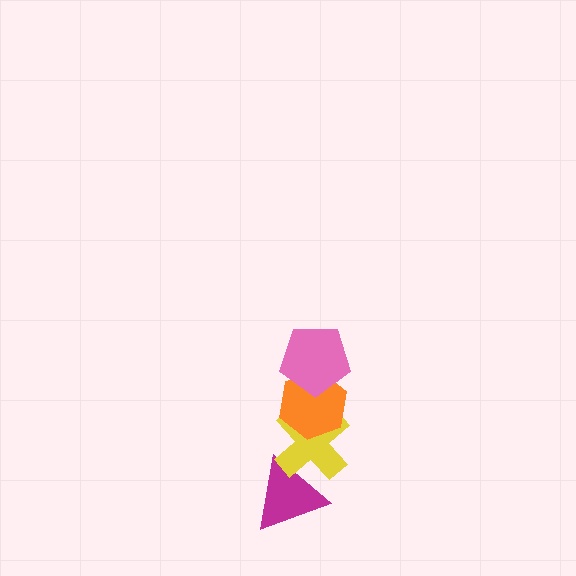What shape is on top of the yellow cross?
The orange hexagon is on top of the yellow cross.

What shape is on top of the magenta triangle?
The yellow cross is on top of the magenta triangle.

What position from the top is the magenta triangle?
The magenta triangle is 4th from the top.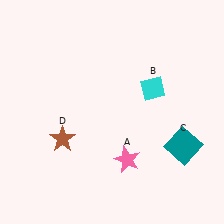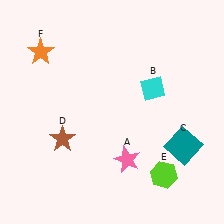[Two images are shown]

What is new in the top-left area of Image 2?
An orange star (F) was added in the top-left area of Image 2.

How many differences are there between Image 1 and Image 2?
There are 2 differences between the two images.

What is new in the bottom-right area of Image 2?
A lime hexagon (E) was added in the bottom-right area of Image 2.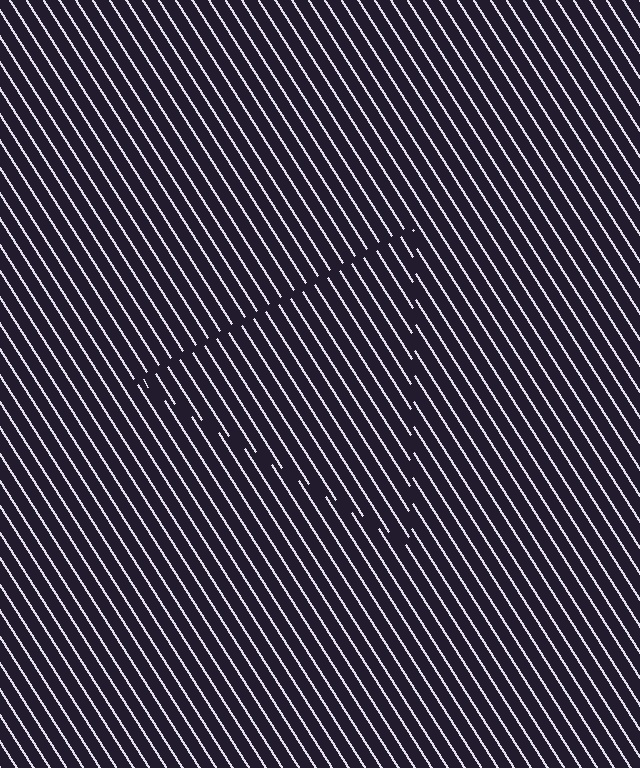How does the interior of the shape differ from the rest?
The interior of the shape contains the same grating, shifted by half a period — the contour is defined by the phase discontinuity where line-ends from the inner and outer gratings abut.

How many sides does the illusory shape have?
3 sides — the line-ends trace a triangle.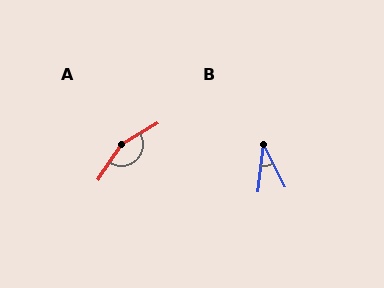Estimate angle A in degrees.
Approximately 153 degrees.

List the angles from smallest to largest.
B (32°), A (153°).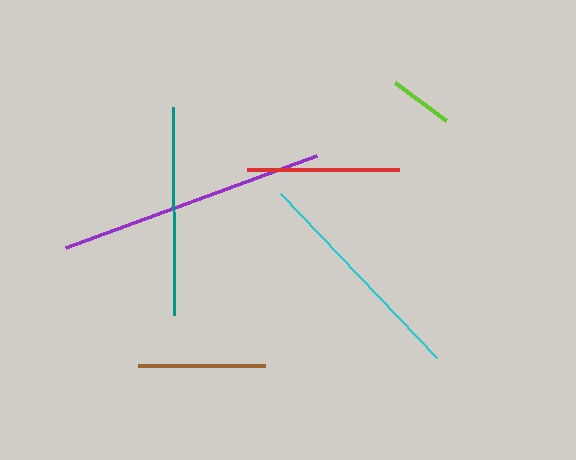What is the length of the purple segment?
The purple segment is approximately 267 pixels long.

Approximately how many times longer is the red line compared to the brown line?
The red line is approximately 1.2 times the length of the brown line.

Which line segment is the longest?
The purple line is the longest at approximately 267 pixels.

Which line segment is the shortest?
The lime line is the shortest at approximately 64 pixels.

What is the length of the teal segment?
The teal segment is approximately 208 pixels long.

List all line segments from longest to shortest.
From longest to shortest: purple, cyan, teal, red, brown, lime.